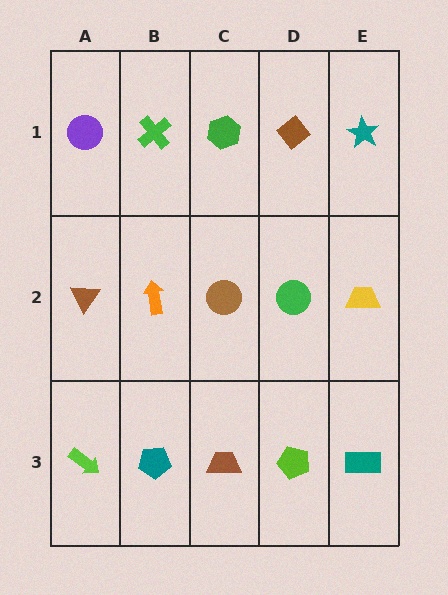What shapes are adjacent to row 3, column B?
An orange arrow (row 2, column B), a lime arrow (row 3, column A), a brown trapezoid (row 3, column C).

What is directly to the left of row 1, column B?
A purple circle.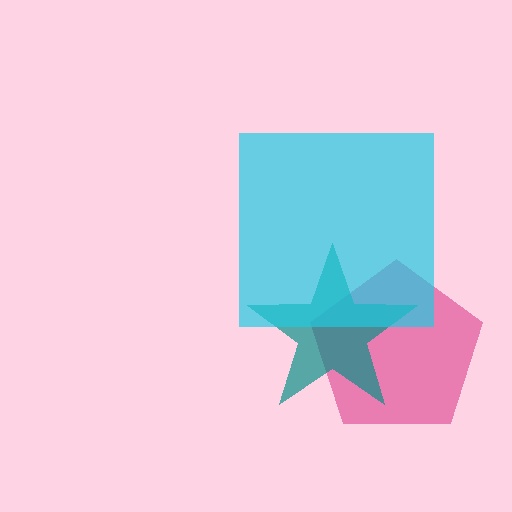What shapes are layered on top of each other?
The layered shapes are: a pink pentagon, a teal star, a cyan square.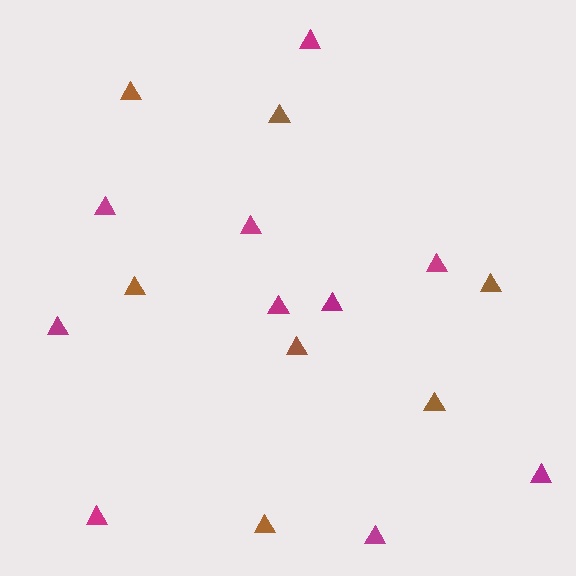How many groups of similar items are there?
There are 2 groups: one group of brown triangles (7) and one group of magenta triangles (10).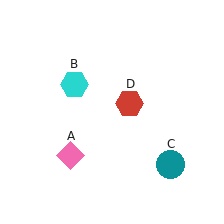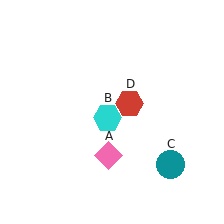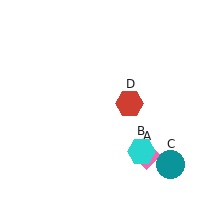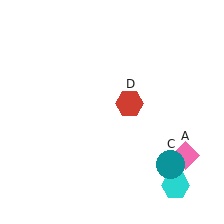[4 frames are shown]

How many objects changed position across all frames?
2 objects changed position: pink diamond (object A), cyan hexagon (object B).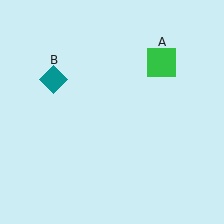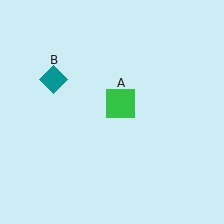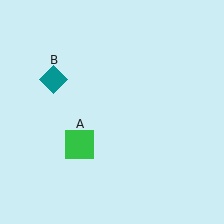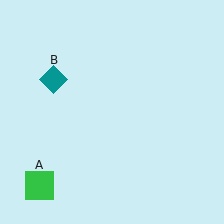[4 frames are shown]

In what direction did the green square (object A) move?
The green square (object A) moved down and to the left.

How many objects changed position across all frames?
1 object changed position: green square (object A).